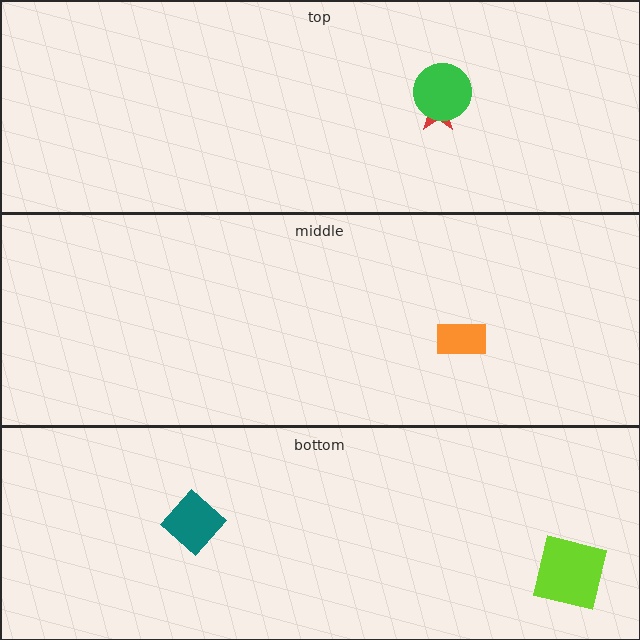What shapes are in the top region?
The red star, the green circle.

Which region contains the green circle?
The top region.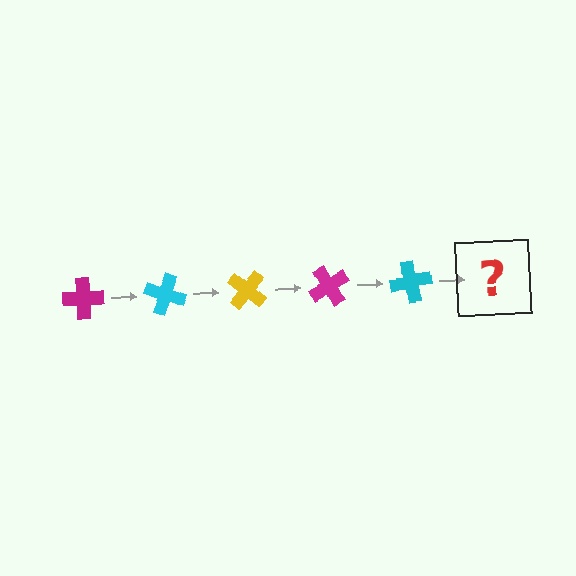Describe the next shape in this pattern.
It should be a yellow cross, rotated 100 degrees from the start.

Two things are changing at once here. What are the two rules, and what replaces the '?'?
The two rules are that it rotates 20 degrees each step and the color cycles through magenta, cyan, and yellow. The '?' should be a yellow cross, rotated 100 degrees from the start.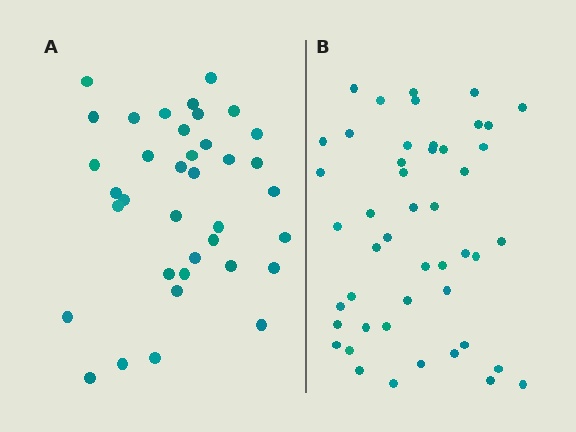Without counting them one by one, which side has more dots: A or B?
Region B (the right region) has more dots.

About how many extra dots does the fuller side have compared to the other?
Region B has roughly 10 or so more dots than region A.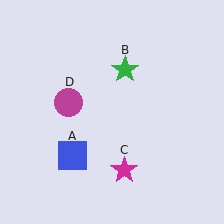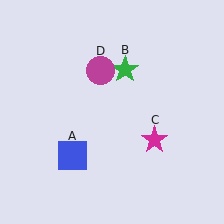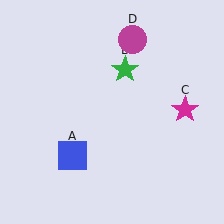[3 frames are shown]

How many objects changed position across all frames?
2 objects changed position: magenta star (object C), magenta circle (object D).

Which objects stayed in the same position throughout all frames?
Blue square (object A) and green star (object B) remained stationary.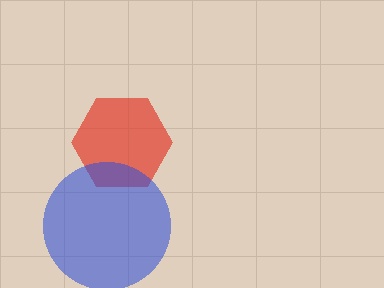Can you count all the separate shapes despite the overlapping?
Yes, there are 2 separate shapes.